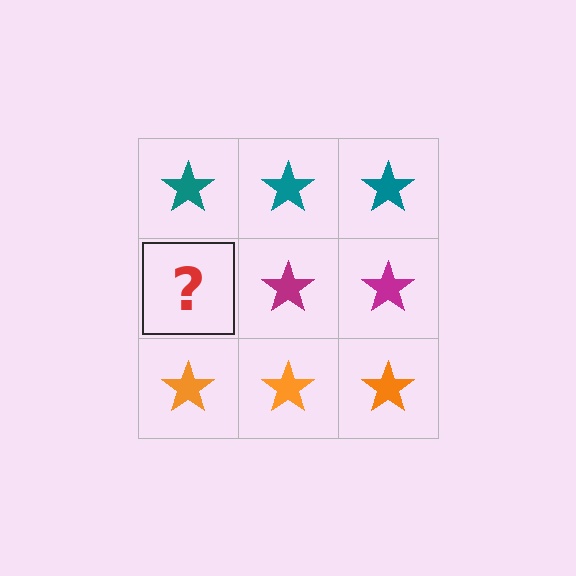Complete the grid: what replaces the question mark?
The question mark should be replaced with a magenta star.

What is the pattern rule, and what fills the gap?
The rule is that each row has a consistent color. The gap should be filled with a magenta star.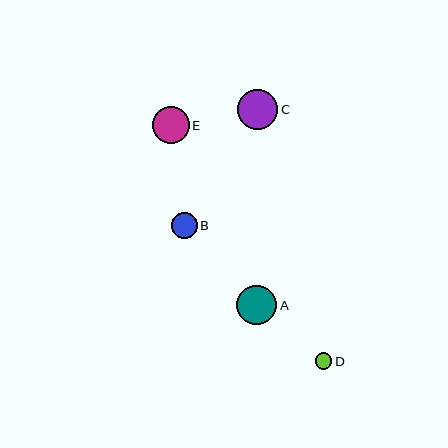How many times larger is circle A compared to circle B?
Circle A is approximately 1.6 times the size of circle B.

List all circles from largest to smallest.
From largest to smallest: C, A, E, B, D.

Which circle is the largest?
Circle C is the largest with a size of approximately 40 pixels.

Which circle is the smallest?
Circle D is the smallest with a size of approximately 16 pixels.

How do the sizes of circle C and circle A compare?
Circle C and circle A are approximately the same size.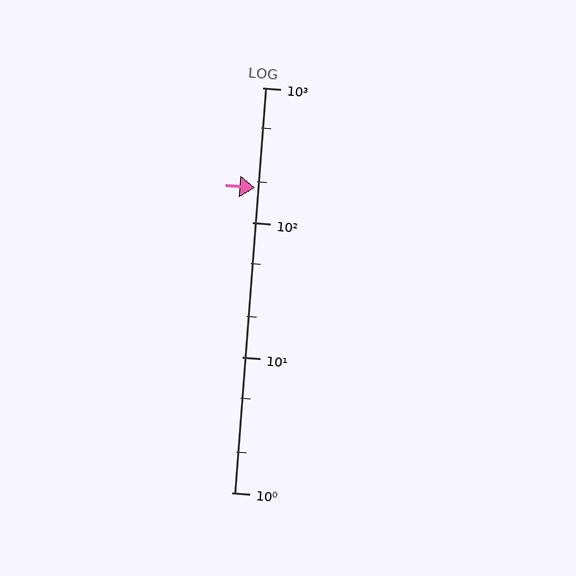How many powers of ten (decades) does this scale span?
The scale spans 3 decades, from 1 to 1000.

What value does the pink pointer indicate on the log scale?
The pointer indicates approximately 180.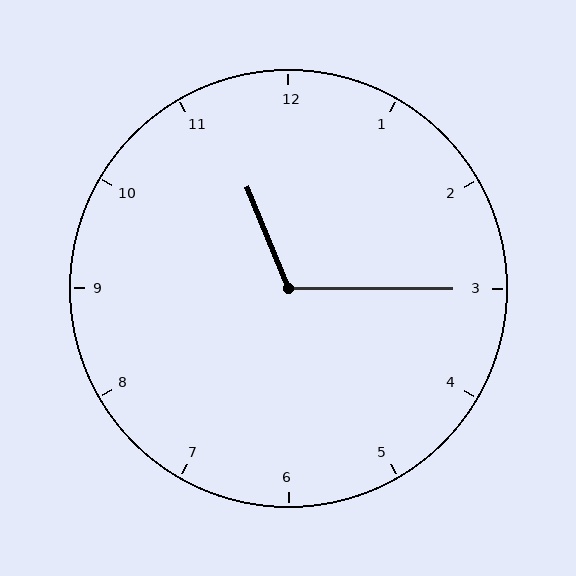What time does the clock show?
11:15.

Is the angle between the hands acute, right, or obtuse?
It is obtuse.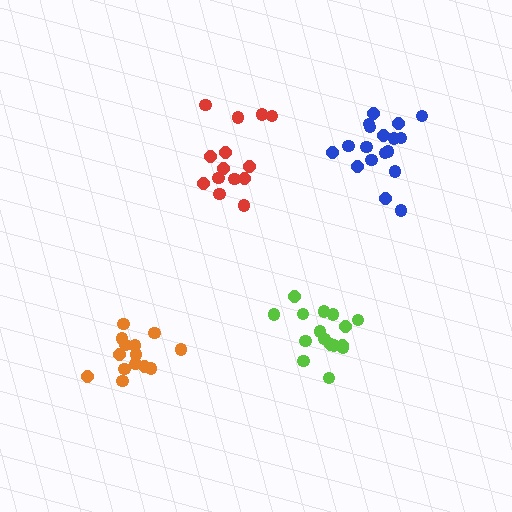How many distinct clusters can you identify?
There are 4 distinct clusters.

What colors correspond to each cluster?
The clusters are colored: red, blue, lime, orange.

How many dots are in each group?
Group 1: 14 dots, Group 2: 18 dots, Group 3: 16 dots, Group 4: 14 dots (62 total).